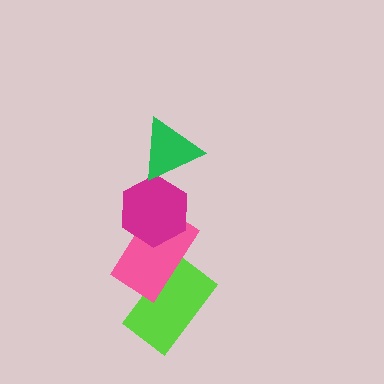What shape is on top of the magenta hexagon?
The green triangle is on top of the magenta hexagon.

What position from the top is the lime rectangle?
The lime rectangle is 4th from the top.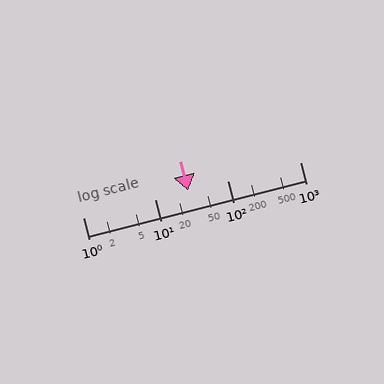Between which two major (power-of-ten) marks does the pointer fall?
The pointer is between 10 and 100.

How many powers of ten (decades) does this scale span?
The scale spans 3 decades, from 1 to 1000.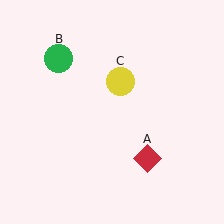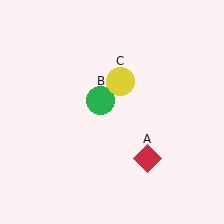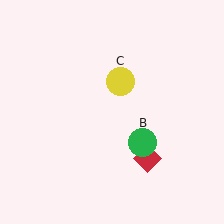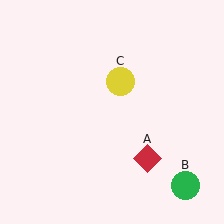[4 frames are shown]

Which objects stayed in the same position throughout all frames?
Red diamond (object A) and yellow circle (object C) remained stationary.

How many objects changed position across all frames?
1 object changed position: green circle (object B).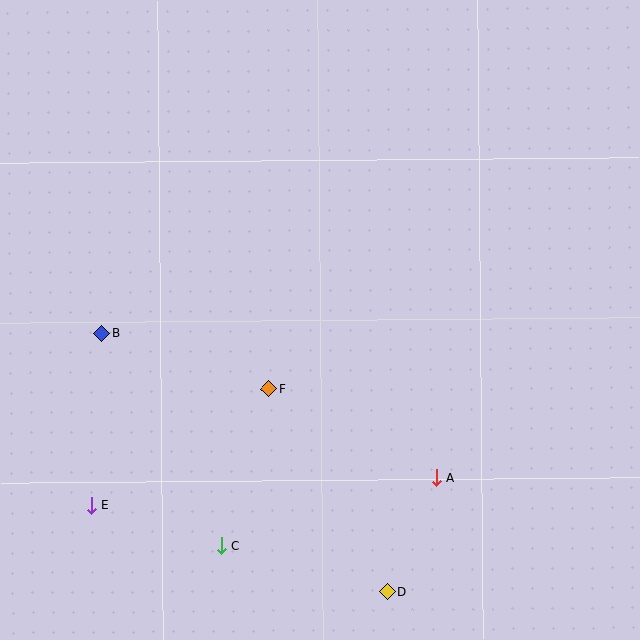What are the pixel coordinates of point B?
Point B is at (102, 333).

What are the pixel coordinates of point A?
Point A is at (437, 478).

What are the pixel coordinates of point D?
Point D is at (387, 592).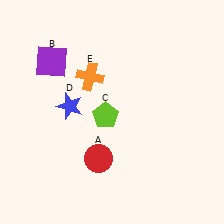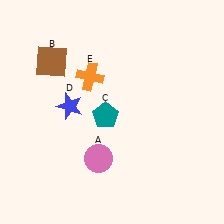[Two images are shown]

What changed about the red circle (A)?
In Image 1, A is red. In Image 2, it changed to pink.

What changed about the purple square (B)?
In Image 1, B is purple. In Image 2, it changed to brown.